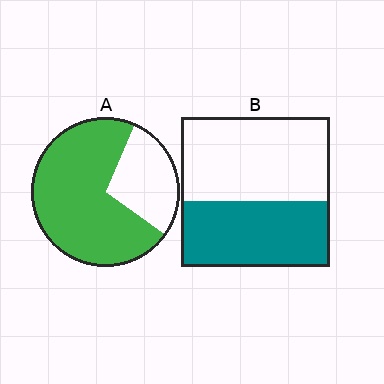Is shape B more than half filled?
No.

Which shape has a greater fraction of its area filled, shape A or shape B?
Shape A.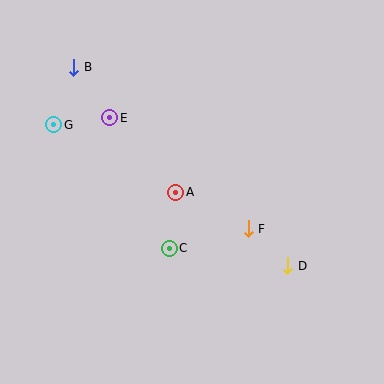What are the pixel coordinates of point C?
Point C is at (169, 248).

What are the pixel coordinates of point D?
Point D is at (288, 266).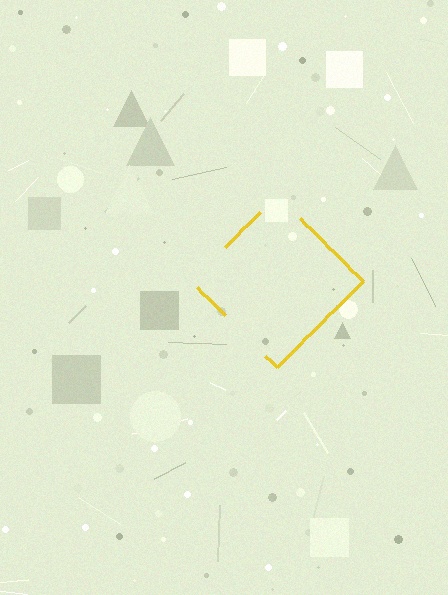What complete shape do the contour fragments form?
The contour fragments form a diamond.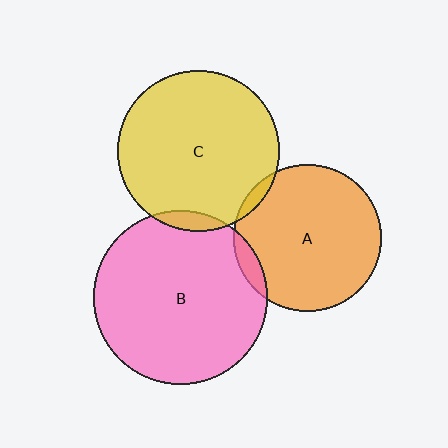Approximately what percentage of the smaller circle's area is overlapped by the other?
Approximately 5%.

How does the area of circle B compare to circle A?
Approximately 1.4 times.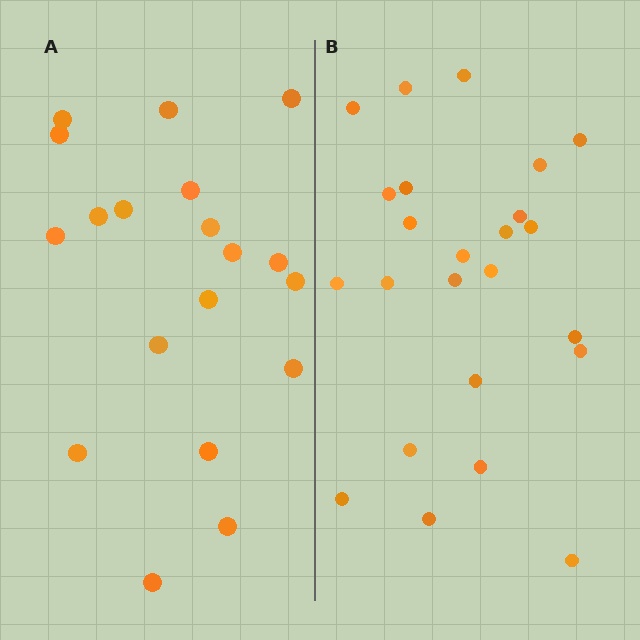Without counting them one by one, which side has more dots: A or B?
Region B (the right region) has more dots.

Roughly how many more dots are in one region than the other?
Region B has about 5 more dots than region A.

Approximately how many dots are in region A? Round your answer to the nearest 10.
About 20 dots. (The exact count is 19, which rounds to 20.)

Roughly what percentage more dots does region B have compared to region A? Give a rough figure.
About 25% more.